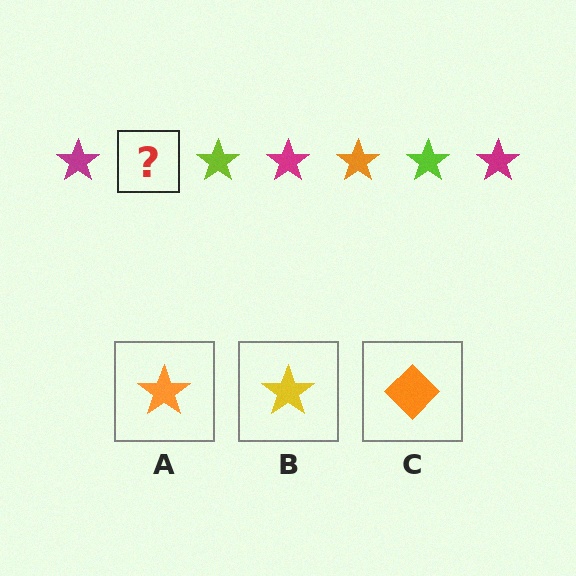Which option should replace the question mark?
Option A.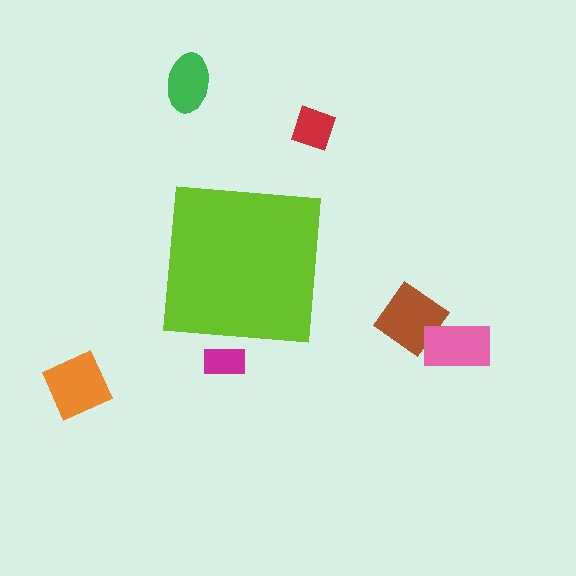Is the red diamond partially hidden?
No, the red diamond is fully visible.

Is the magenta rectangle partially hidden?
Yes, the magenta rectangle is partially hidden behind the lime square.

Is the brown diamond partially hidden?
No, the brown diamond is fully visible.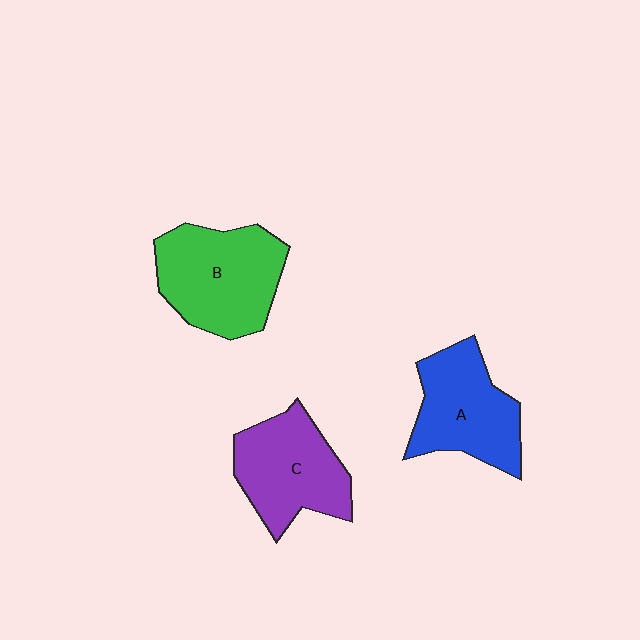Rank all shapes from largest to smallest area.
From largest to smallest: B (green), C (purple), A (blue).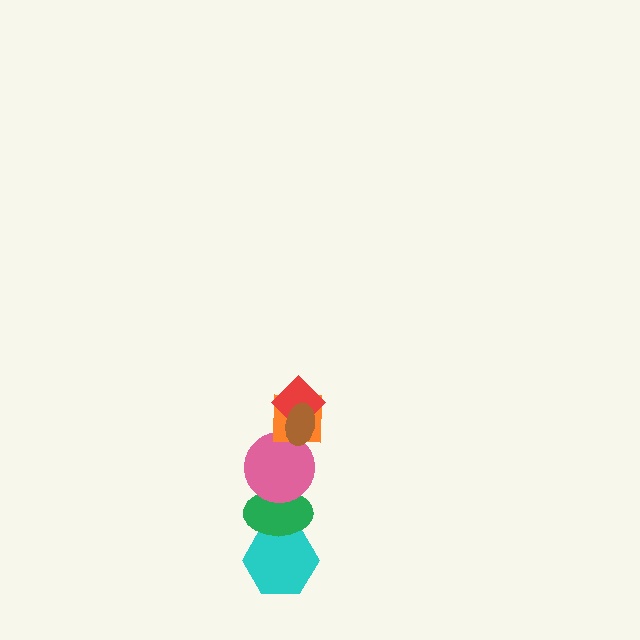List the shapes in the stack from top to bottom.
From top to bottom: the brown ellipse, the red diamond, the orange square, the pink circle, the green ellipse, the cyan hexagon.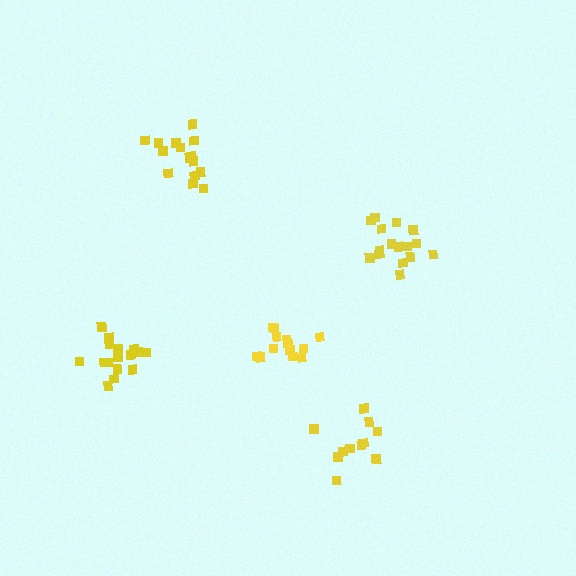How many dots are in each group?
Group 1: 15 dots, Group 2: 13 dots, Group 3: 11 dots, Group 4: 16 dots, Group 5: 16 dots (71 total).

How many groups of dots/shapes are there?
There are 5 groups.